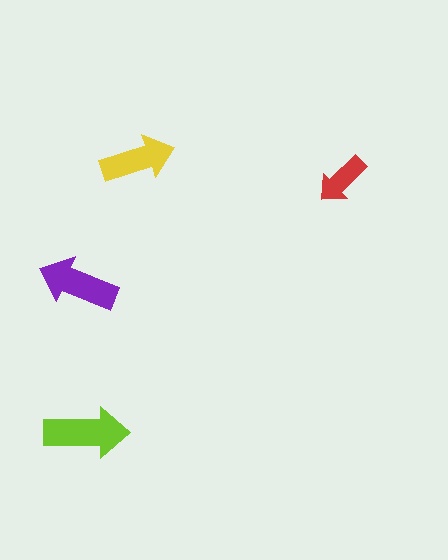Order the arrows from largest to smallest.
the lime one, the purple one, the yellow one, the red one.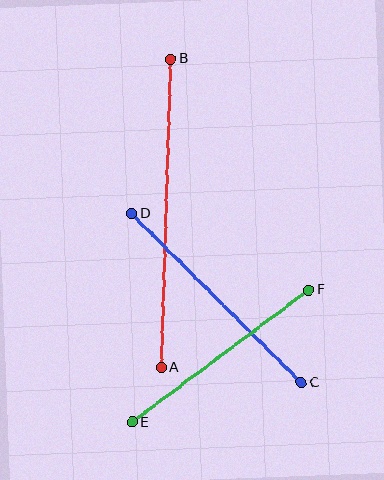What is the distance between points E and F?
The distance is approximately 221 pixels.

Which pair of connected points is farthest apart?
Points A and B are farthest apart.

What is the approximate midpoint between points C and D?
The midpoint is at approximately (217, 298) pixels.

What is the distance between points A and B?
The distance is approximately 309 pixels.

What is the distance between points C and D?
The distance is approximately 240 pixels.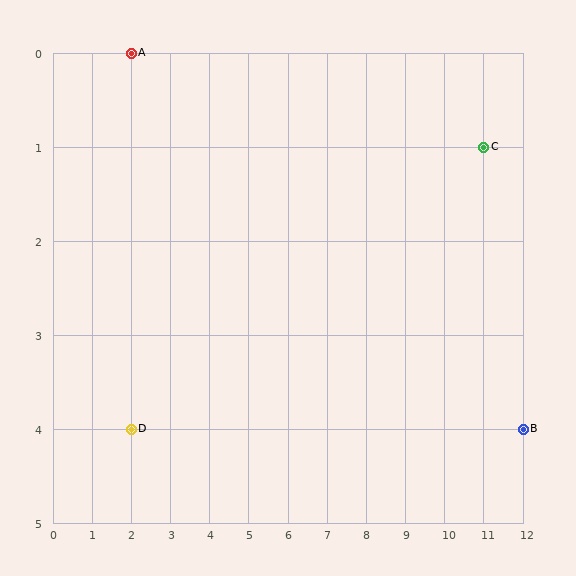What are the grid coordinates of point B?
Point B is at grid coordinates (12, 4).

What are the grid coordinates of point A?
Point A is at grid coordinates (2, 0).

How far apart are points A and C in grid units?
Points A and C are 9 columns and 1 row apart (about 9.1 grid units diagonally).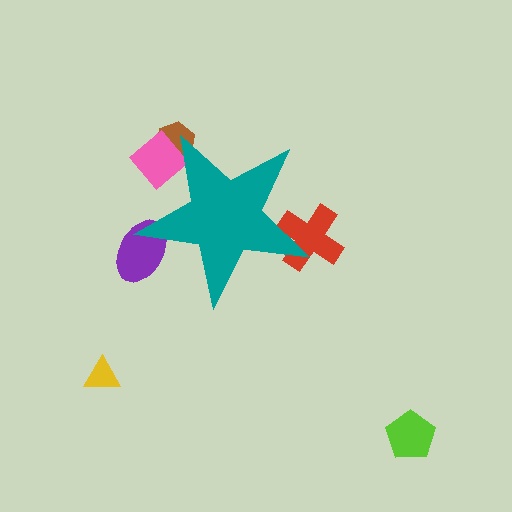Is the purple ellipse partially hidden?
Yes, the purple ellipse is partially hidden behind the teal star.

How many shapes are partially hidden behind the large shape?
4 shapes are partially hidden.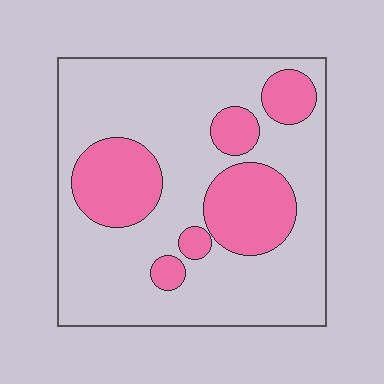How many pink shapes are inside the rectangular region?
6.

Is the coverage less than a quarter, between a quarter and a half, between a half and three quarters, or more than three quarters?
Between a quarter and a half.